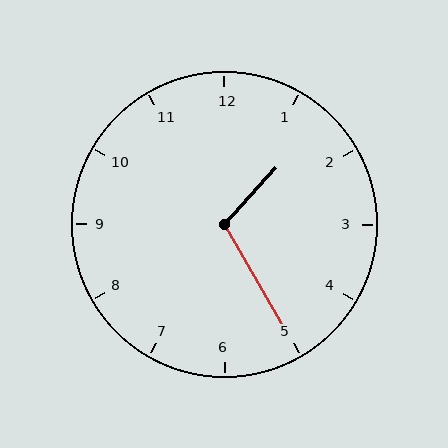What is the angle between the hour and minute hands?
Approximately 108 degrees.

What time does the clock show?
1:25.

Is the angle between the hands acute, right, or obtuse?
It is obtuse.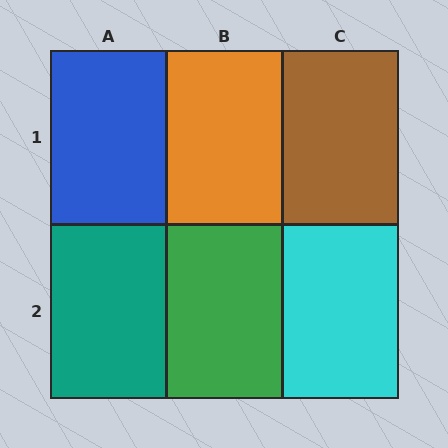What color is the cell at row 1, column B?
Orange.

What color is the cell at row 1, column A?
Blue.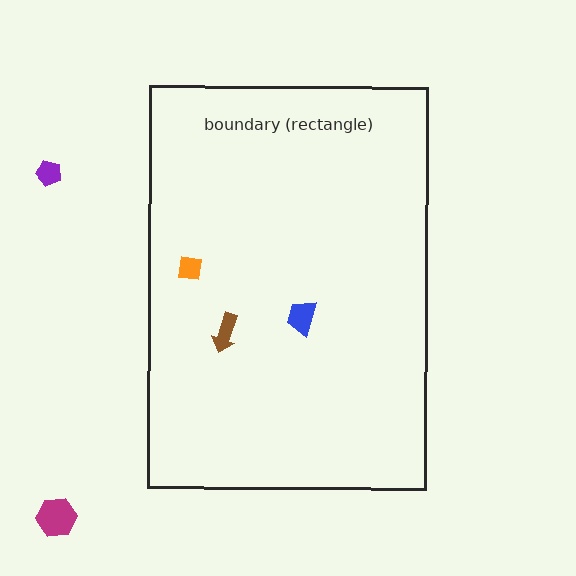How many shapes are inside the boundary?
3 inside, 2 outside.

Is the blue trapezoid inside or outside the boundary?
Inside.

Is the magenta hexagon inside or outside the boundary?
Outside.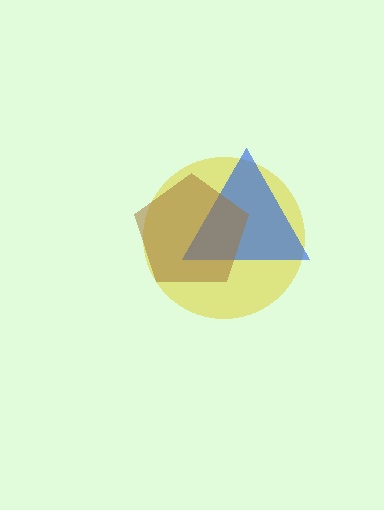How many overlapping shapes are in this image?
There are 3 overlapping shapes in the image.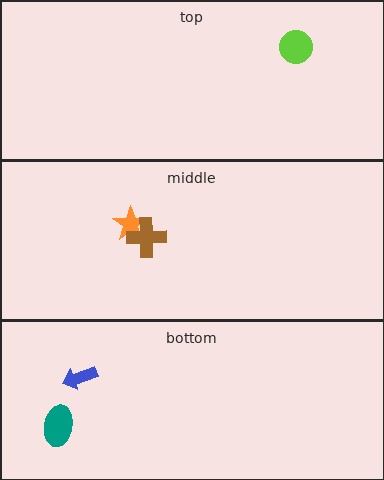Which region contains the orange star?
The middle region.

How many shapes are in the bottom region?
2.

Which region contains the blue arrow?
The bottom region.